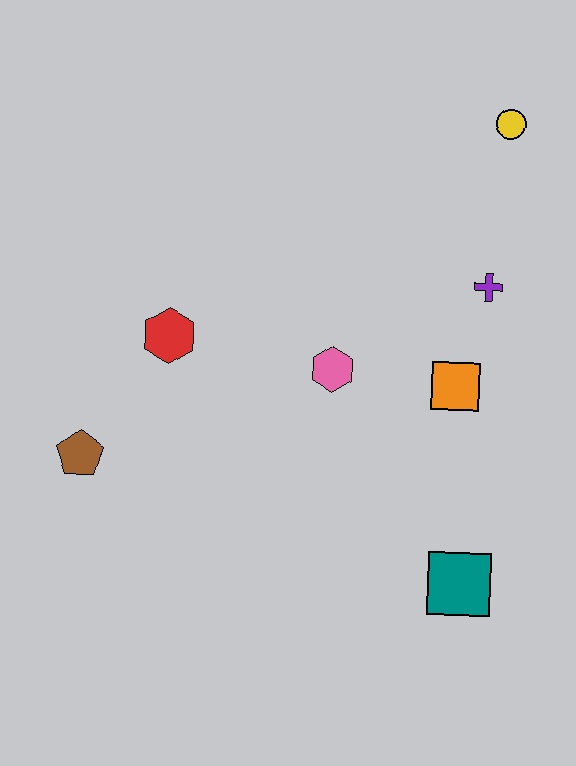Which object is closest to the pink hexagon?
The orange square is closest to the pink hexagon.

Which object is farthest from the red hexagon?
The yellow circle is farthest from the red hexagon.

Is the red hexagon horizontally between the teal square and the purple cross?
No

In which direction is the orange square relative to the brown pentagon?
The orange square is to the right of the brown pentagon.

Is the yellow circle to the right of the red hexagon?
Yes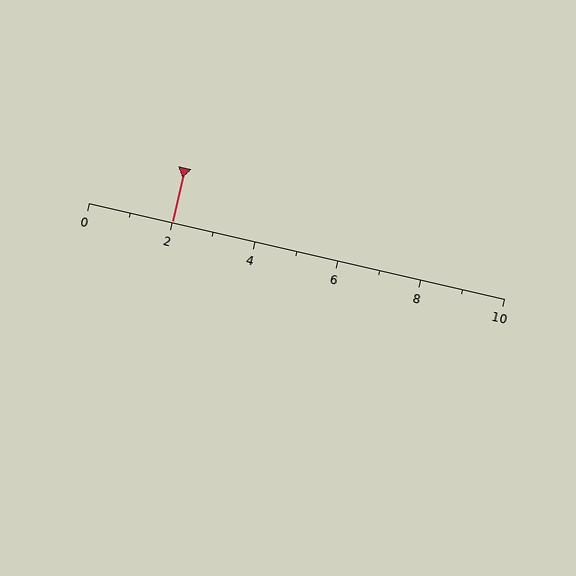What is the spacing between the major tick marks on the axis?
The major ticks are spaced 2 apart.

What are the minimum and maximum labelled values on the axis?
The axis runs from 0 to 10.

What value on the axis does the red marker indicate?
The marker indicates approximately 2.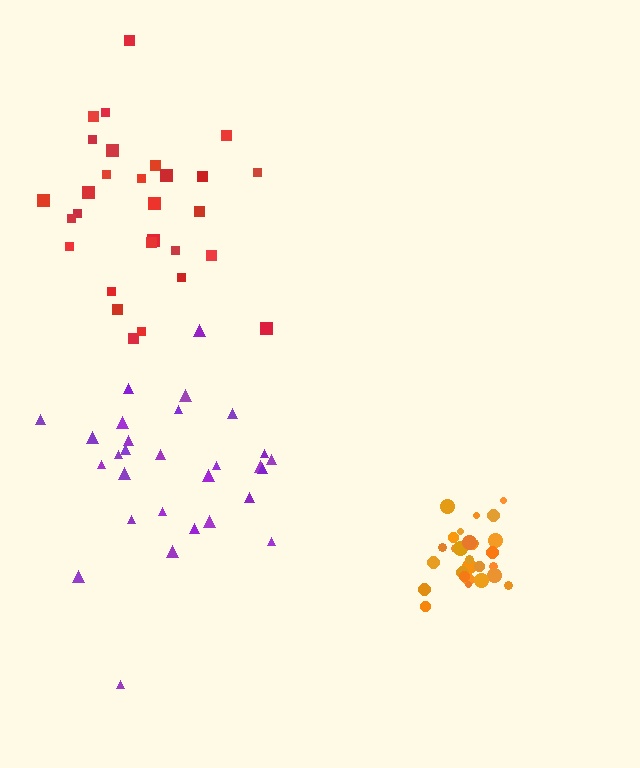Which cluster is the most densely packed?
Orange.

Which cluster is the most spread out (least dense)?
Purple.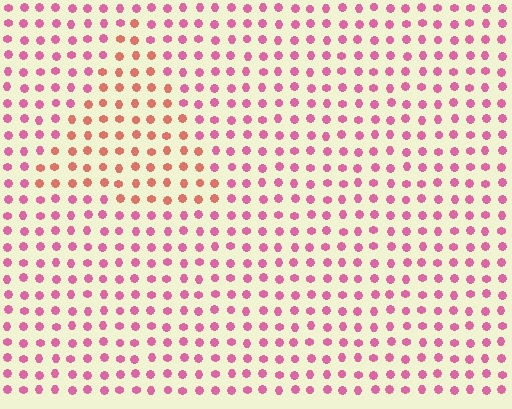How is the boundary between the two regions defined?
The boundary is defined purely by a slight shift in hue (about 38 degrees). Spacing, size, and orientation are identical on both sides.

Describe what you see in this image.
The image is filled with small pink elements in a uniform arrangement. A triangle-shaped region is visible where the elements are tinted to a slightly different hue, forming a subtle color boundary.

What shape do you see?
I see a triangle.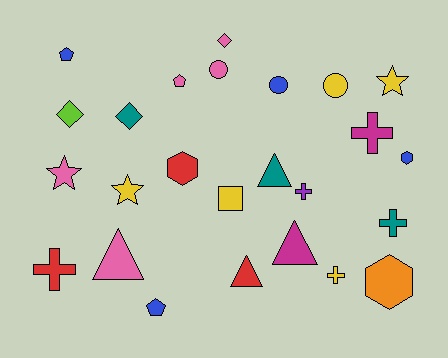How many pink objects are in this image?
There are 5 pink objects.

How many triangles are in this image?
There are 4 triangles.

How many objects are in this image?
There are 25 objects.